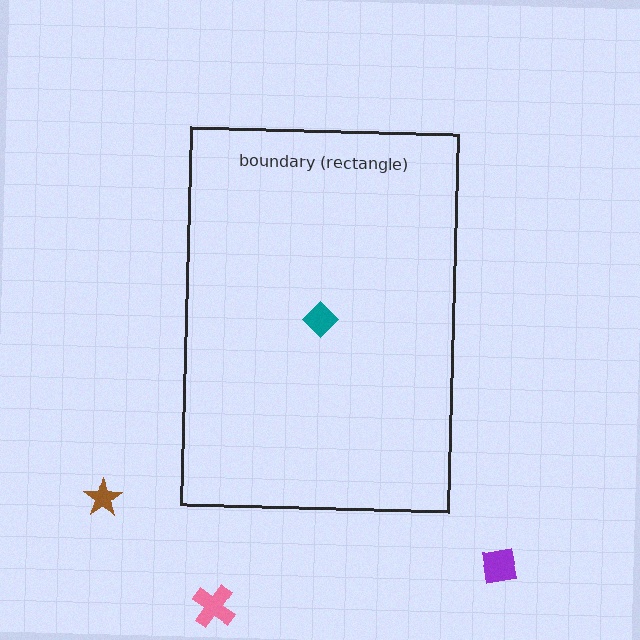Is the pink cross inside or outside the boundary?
Outside.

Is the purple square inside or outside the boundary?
Outside.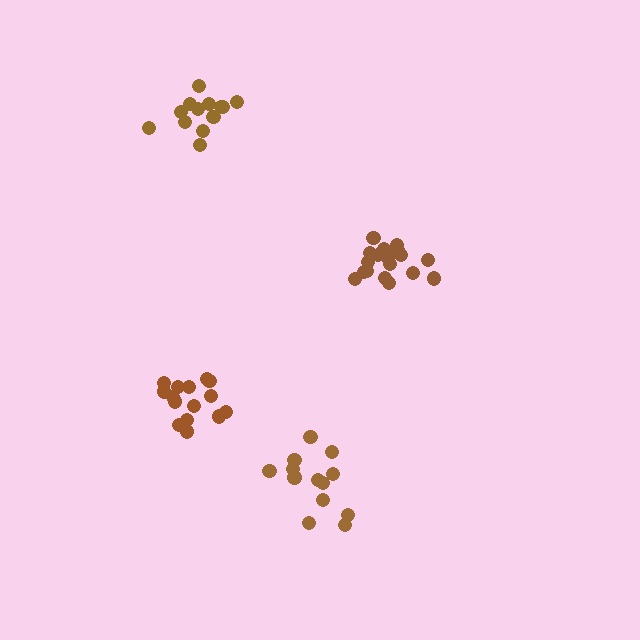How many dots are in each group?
Group 1: 19 dots, Group 2: 13 dots, Group 3: 13 dots, Group 4: 15 dots (60 total).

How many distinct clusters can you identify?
There are 4 distinct clusters.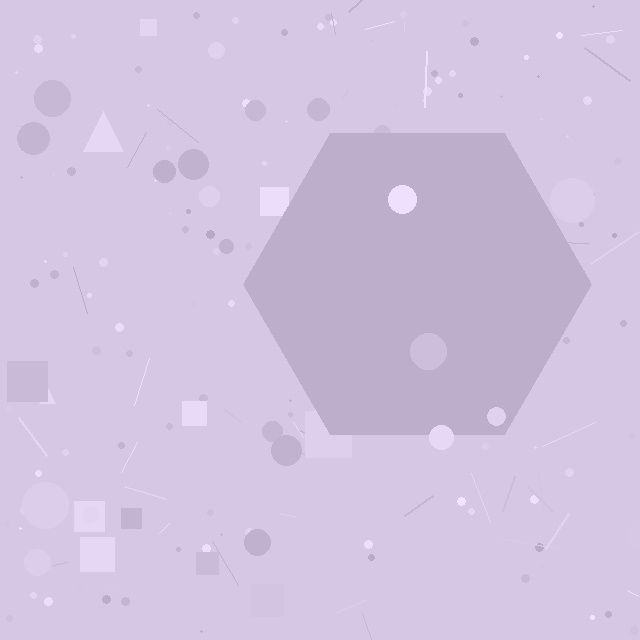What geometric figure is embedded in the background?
A hexagon is embedded in the background.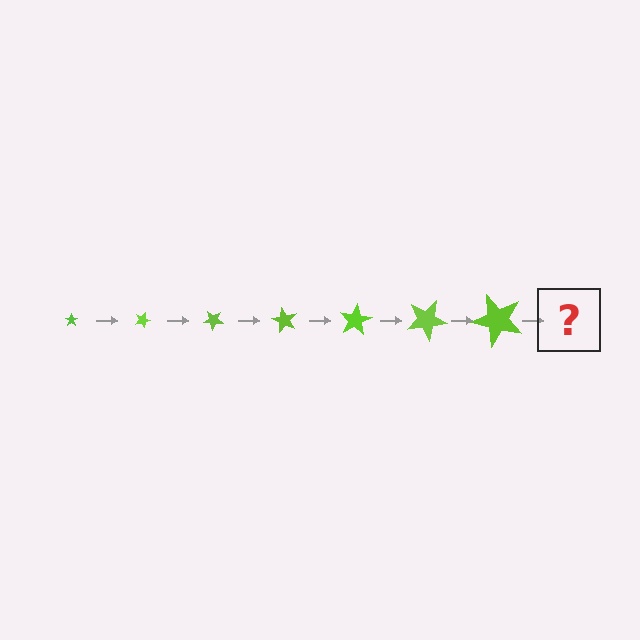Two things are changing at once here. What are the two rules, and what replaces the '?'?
The two rules are that the star grows larger each step and it rotates 20 degrees each step. The '?' should be a star, larger than the previous one and rotated 140 degrees from the start.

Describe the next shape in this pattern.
It should be a star, larger than the previous one and rotated 140 degrees from the start.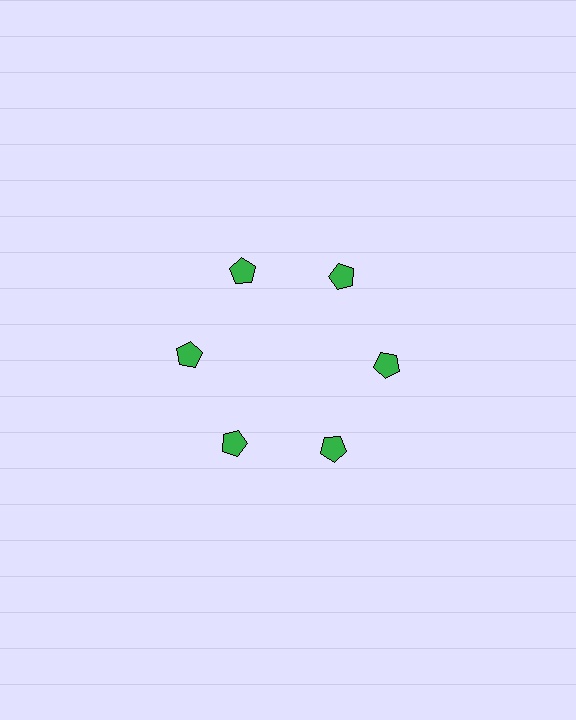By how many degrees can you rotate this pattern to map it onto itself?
The pattern maps onto itself every 60 degrees of rotation.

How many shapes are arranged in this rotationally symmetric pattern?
There are 6 shapes, arranged in 6 groups of 1.